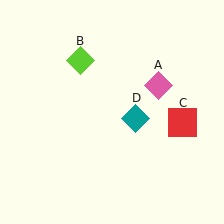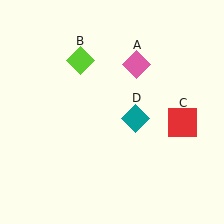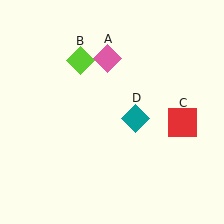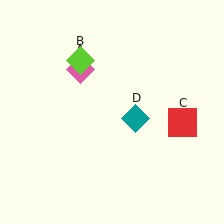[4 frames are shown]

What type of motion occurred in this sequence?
The pink diamond (object A) rotated counterclockwise around the center of the scene.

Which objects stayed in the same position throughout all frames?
Lime diamond (object B) and red square (object C) and teal diamond (object D) remained stationary.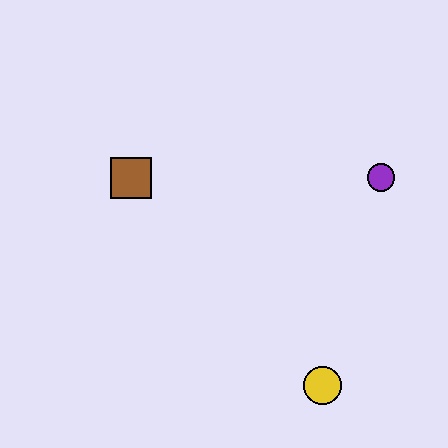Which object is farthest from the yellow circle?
The brown square is farthest from the yellow circle.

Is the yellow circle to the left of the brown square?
No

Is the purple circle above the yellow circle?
Yes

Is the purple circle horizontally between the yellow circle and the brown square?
No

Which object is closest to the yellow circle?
The purple circle is closest to the yellow circle.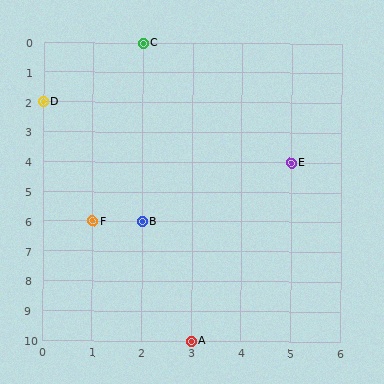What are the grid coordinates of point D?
Point D is at grid coordinates (0, 2).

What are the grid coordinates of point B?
Point B is at grid coordinates (2, 6).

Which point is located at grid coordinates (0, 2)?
Point D is at (0, 2).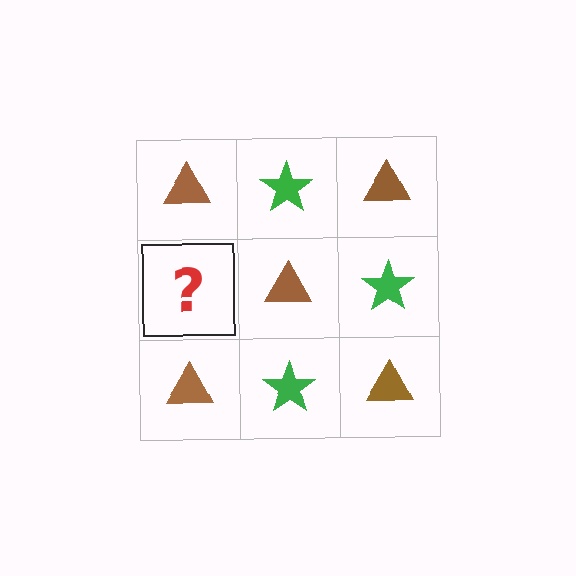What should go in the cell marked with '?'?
The missing cell should contain a green star.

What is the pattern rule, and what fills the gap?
The rule is that it alternates brown triangle and green star in a checkerboard pattern. The gap should be filled with a green star.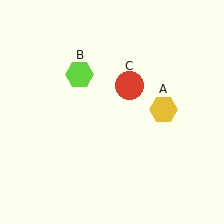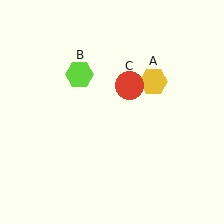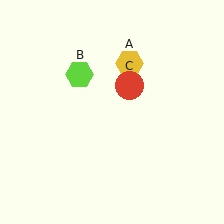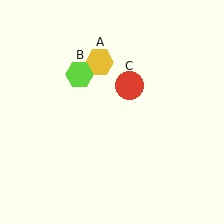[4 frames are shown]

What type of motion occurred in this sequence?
The yellow hexagon (object A) rotated counterclockwise around the center of the scene.